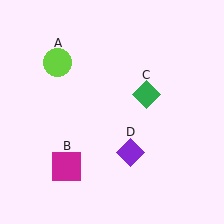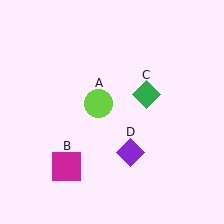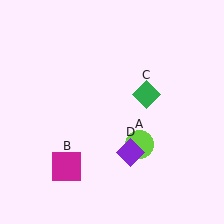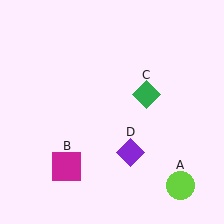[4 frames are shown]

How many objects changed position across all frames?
1 object changed position: lime circle (object A).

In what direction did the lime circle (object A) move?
The lime circle (object A) moved down and to the right.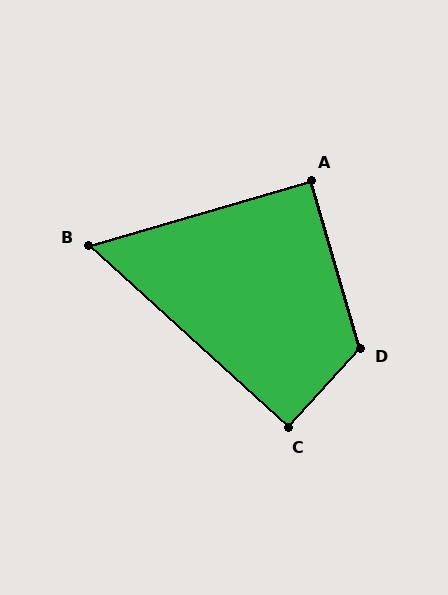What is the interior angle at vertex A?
Approximately 90 degrees (approximately right).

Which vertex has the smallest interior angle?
B, at approximately 58 degrees.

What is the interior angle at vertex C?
Approximately 90 degrees (approximately right).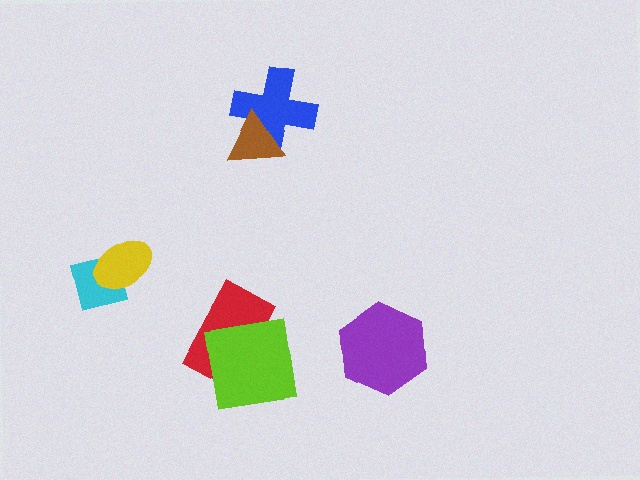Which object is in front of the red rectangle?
The lime square is in front of the red rectangle.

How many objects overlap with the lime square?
1 object overlaps with the lime square.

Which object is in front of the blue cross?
The brown triangle is in front of the blue cross.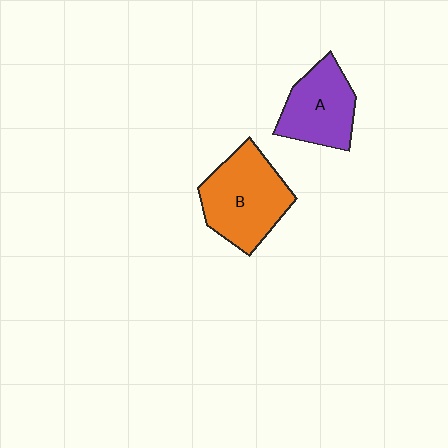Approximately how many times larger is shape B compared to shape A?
Approximately 1.3 times.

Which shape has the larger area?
Shape B (orange).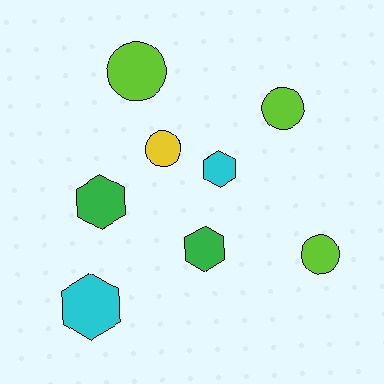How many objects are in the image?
There are 8 objects.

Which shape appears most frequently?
Circle, with 4 objects.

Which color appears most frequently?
Lime, with 3 objects.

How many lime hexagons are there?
There are no lime hexagons.